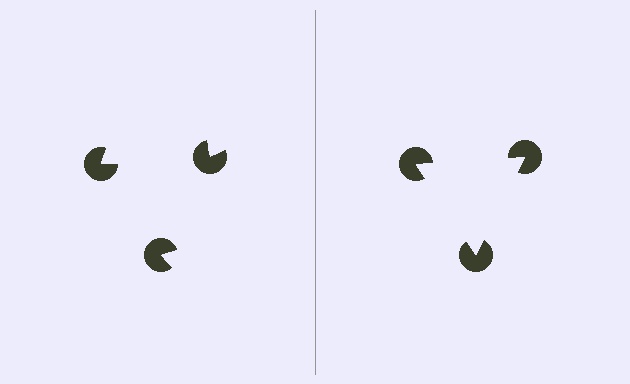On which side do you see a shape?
An illusory triangle appears on the right side. On the left side the wedge cuts are rotated, so no coherent shape forms.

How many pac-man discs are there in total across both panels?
6 — 3 on each side.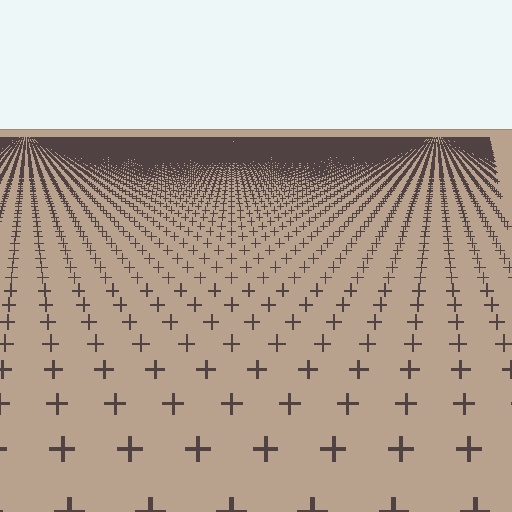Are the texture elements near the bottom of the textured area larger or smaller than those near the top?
Larger. Near the bottom, elements are closer to the viewer and appear at a bigger on-screen size.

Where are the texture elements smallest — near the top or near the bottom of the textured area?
Near the top.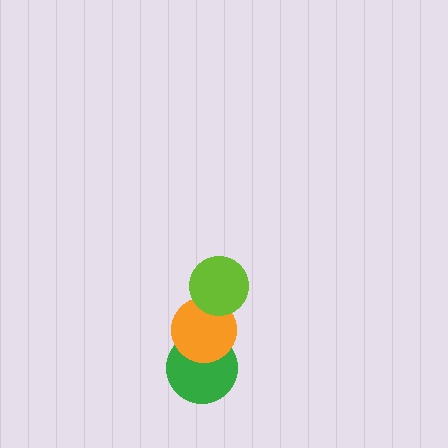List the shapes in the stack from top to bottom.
From top to bottom: the lime circle, the orange circle, the green circle.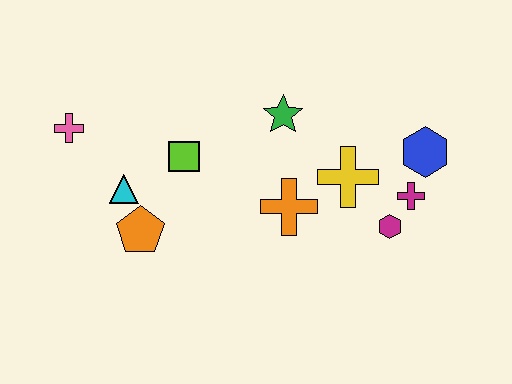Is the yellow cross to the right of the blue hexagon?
No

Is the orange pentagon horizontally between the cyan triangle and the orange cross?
Yes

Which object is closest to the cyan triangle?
The orange pentagon is closest to the cyan triangle.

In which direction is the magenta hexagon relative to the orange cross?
The magenta hexagon is to the right of the orange cross.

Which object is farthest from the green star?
The pink cross is farthest from the green star.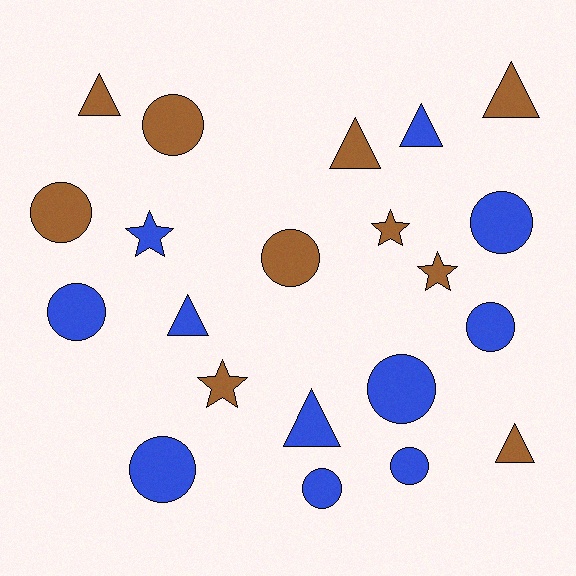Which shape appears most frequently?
Circle, with 10 objects.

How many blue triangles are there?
There are 3 blue triangles.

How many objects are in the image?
There are 21 objects.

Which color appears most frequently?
Blue, with 11 objects.